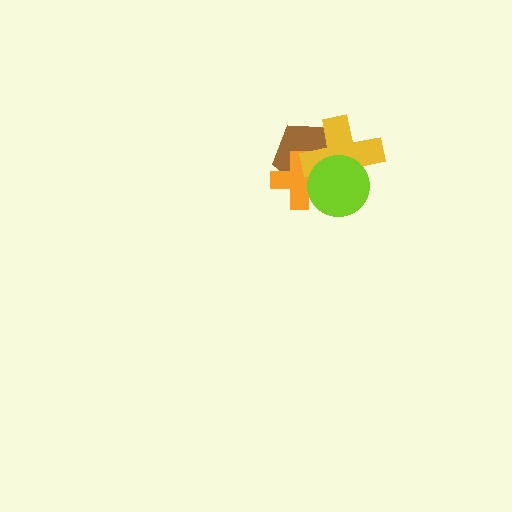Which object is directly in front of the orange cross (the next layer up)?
The yellow cross is directly in front of the orange cross.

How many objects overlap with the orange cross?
3 objects overlap with the orange cross.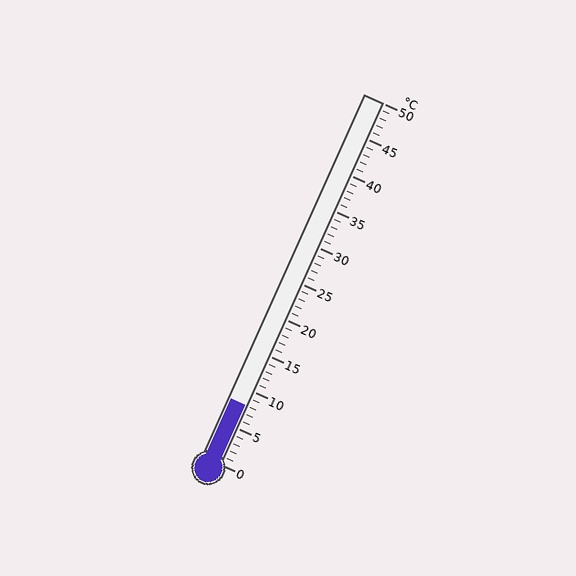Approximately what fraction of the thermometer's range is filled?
The thermometer is filled to approximately 15% of its range.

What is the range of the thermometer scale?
The thermometer scale ranges from 0°C to 50°C.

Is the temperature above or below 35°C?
The temperature is below 35°C.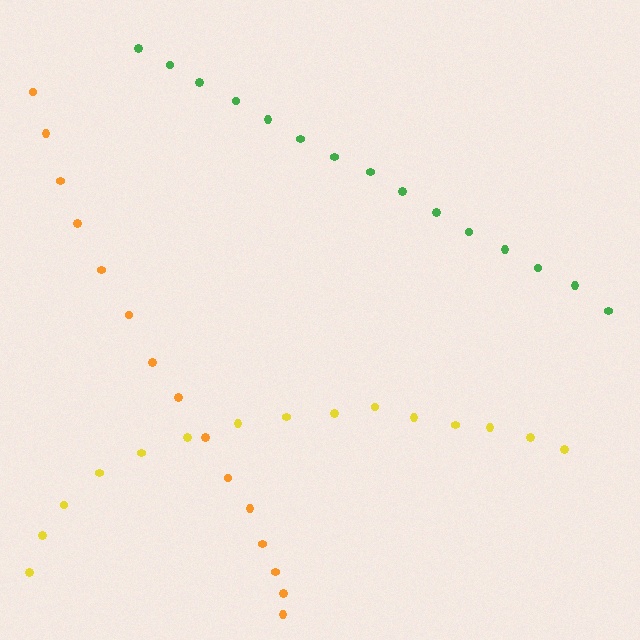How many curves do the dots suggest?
There are 3 distinct paths.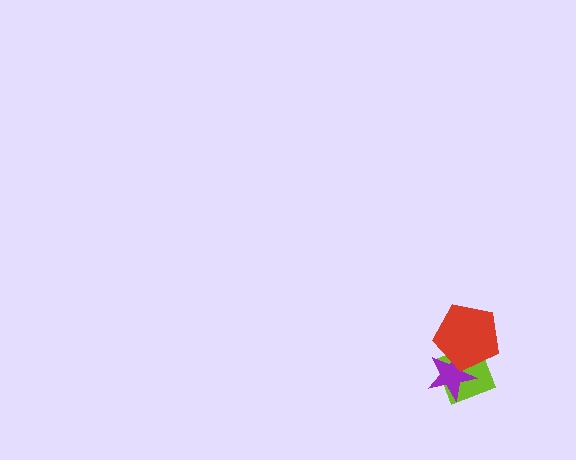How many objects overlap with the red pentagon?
2 objects overlap with the red pentagon.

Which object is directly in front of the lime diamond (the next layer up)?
The purple star is directly in front of the lime diamond.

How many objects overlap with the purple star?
2 objects overlap with the purple star.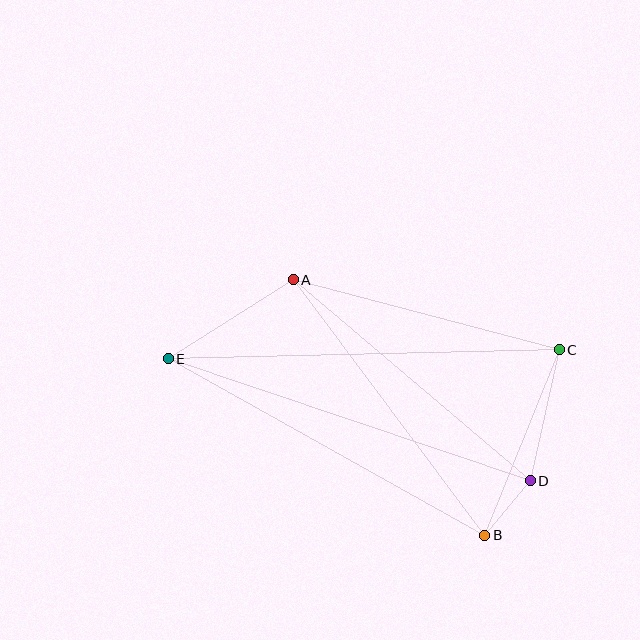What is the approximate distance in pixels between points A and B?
The distance between A and B is approximately 319 pixels.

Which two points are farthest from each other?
Points C and E are farthest from each other.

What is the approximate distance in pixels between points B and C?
The distance between B and C is approximately 200 pixels.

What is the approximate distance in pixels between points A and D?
The distance between A and D is approximately 311 pixels.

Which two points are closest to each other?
Points B and D are closest to each other.